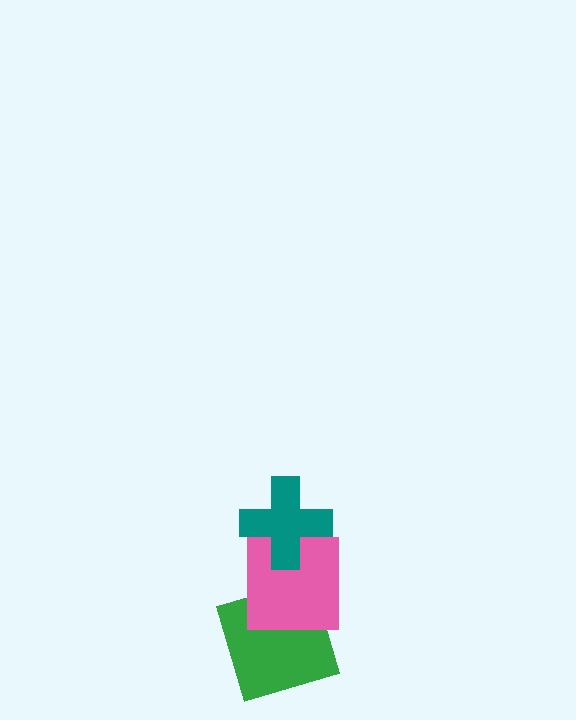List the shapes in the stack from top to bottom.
From top to bottom: the teal cross, the pink square, the green square.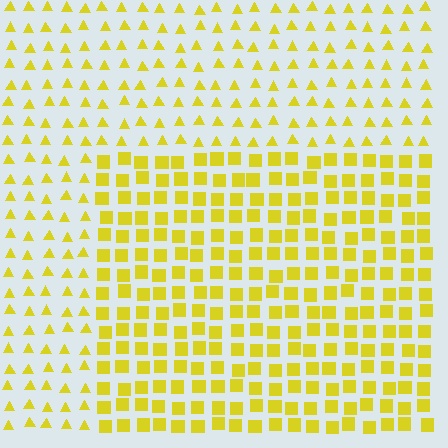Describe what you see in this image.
The image is filled with small yellow elements arranged in a uniform grid. A rectangle-shaped region contains squares, while the surrounding area contains triangles. The boundary is defined purely by the change in element shape.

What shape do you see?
I see a rectangle.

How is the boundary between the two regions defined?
The boundary is defined by a change in element shape: squares inside vs. triangles outside. All elements share the same color and spacing.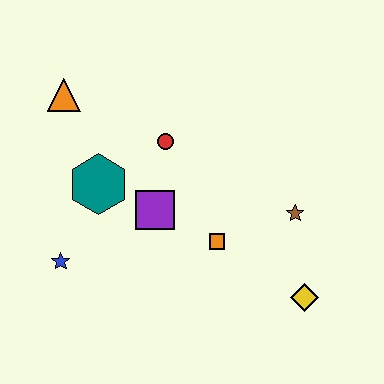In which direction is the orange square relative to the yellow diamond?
The orange square is to the left of the yellow diamond.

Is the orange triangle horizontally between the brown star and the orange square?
No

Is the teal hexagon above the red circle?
No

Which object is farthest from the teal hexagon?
The yellow diamond is farthest from the teal hexagon.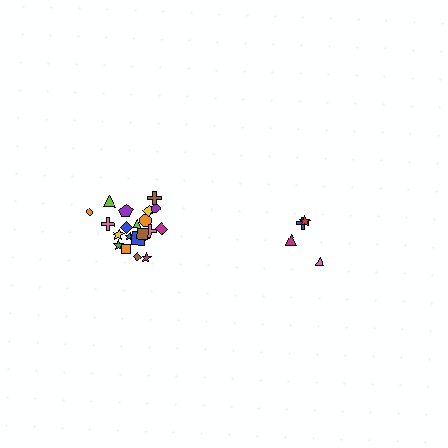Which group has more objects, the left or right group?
The left group.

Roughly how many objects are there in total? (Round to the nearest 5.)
Roughly 25 objects in total.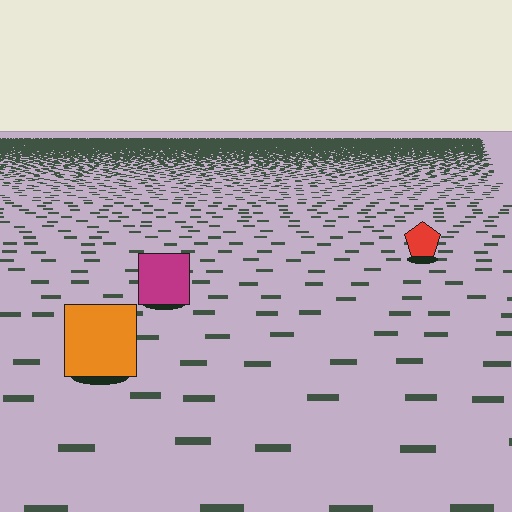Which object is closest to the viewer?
The orange square is closest. The texture marks near it are larger and more spread out.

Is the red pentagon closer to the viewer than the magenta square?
No. The magenta square is closer — you can tell from the texture gradient: the ground texture is coarser near it.